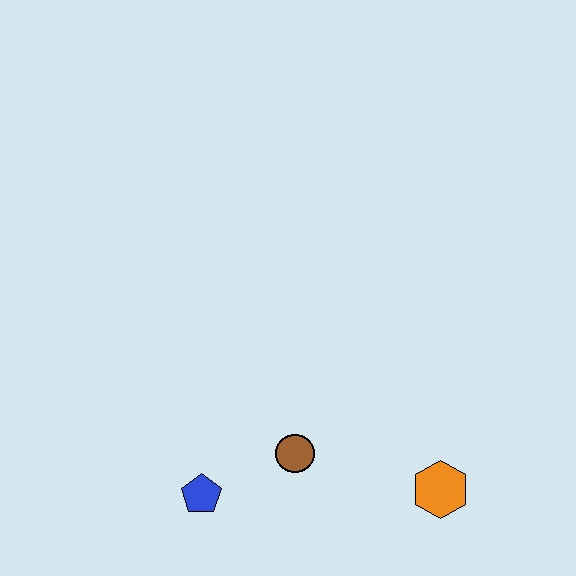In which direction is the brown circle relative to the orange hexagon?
The brown circle is to the left of the orange hexagon.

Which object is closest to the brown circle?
The blue pentagon is closest to the brown circle.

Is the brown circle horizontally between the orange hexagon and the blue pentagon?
Yes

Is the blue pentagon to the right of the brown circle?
No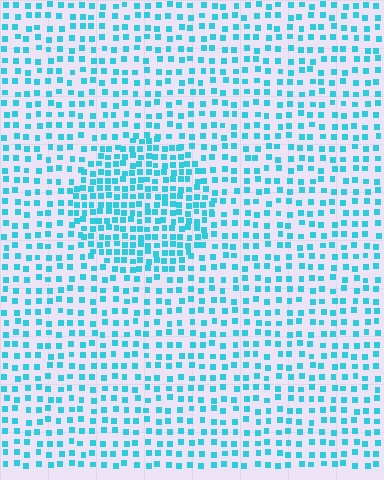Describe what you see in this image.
The image contains small cyan elements arranged at two different densities. A circle-shaped region is visible where the elements are more densely packed than the surrounding area.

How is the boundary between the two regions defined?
The boundary is defined by a change in element density (approximately 1.9x ratio). All elements are the same color, size, and shape.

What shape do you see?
I see a circle.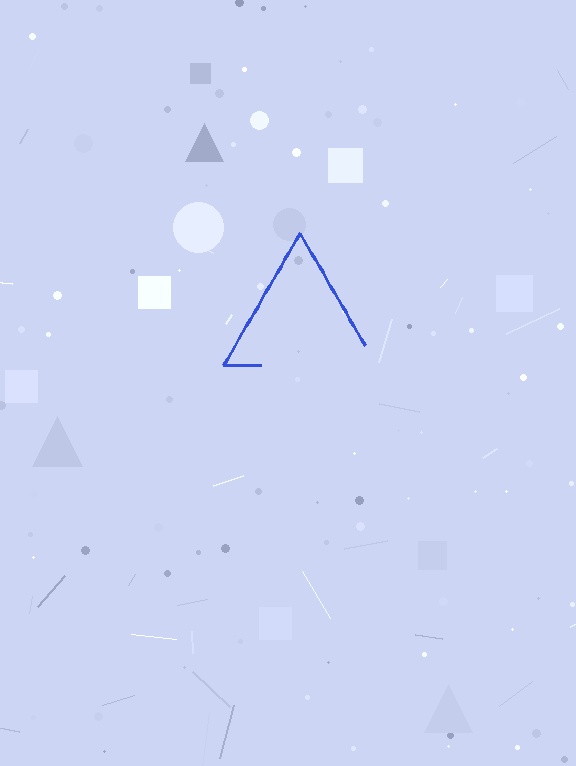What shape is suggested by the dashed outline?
The dashed outline suggests a triangle.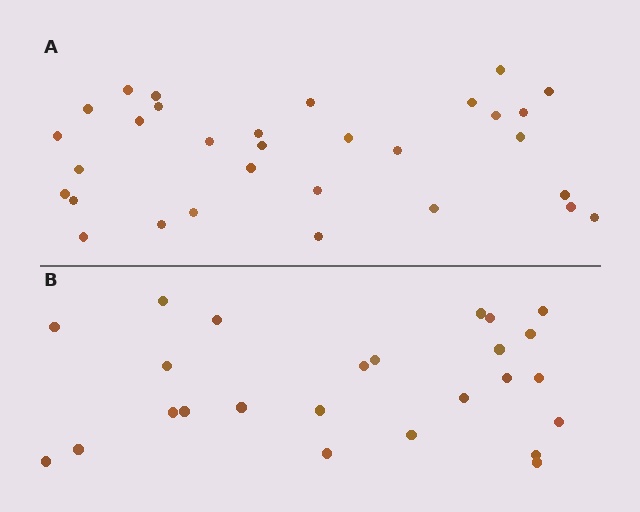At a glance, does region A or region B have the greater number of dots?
Region A (the top region) has more dots.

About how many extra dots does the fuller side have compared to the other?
Region A has about 6 more dots than region B.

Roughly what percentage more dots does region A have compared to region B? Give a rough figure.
About 25% more.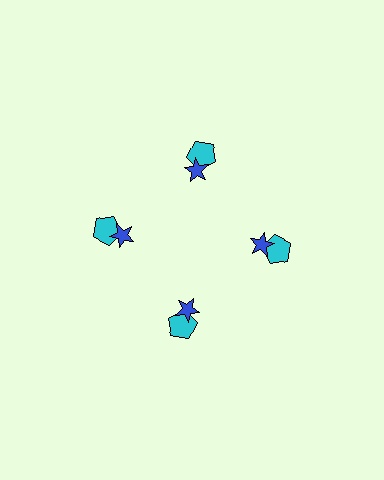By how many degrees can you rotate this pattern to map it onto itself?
The pattern maps onto itself every 90 degrees of rotation.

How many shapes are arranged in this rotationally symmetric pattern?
There are 8 shapes, arranged in 4 groups of 2.